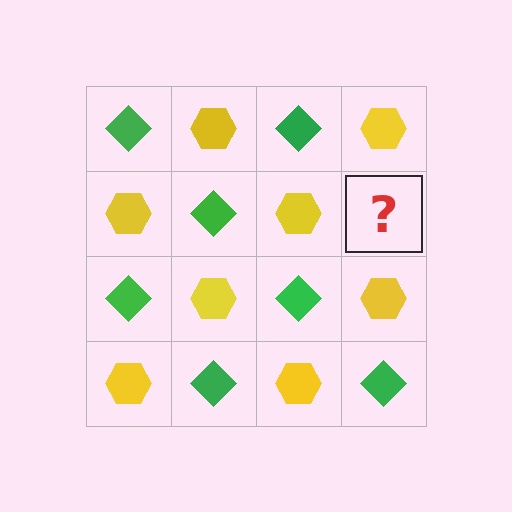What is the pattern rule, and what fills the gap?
The rule is that it alternates green diamond and yellow hexagon in a checkerboard pattern. The gap should be filled with a green diamond.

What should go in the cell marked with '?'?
The missing cell should contain a green diamond.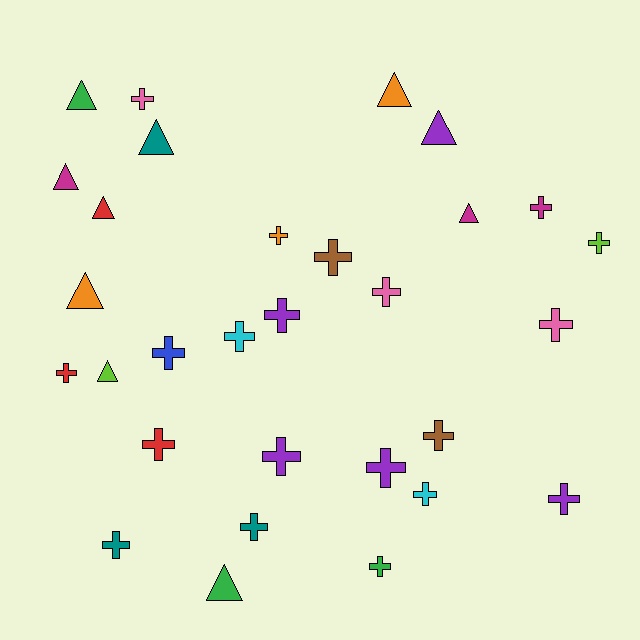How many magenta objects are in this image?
There are 3 magenta objects.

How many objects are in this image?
There are 30 objects.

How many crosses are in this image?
There are 20 crosses.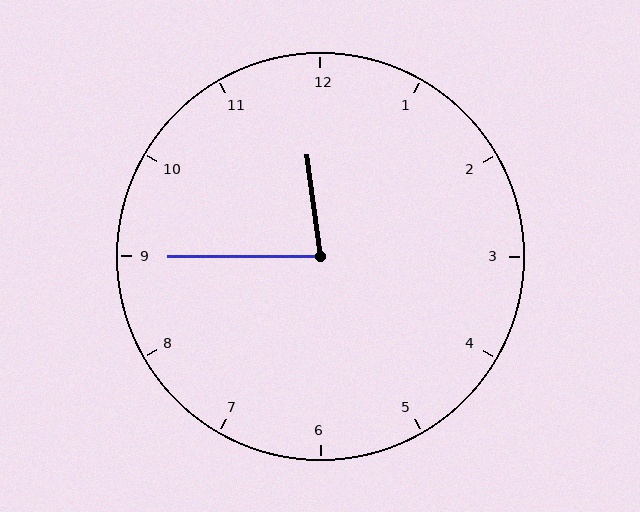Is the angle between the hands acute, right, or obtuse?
It is acute.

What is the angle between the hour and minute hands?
Approximately 82 degrees.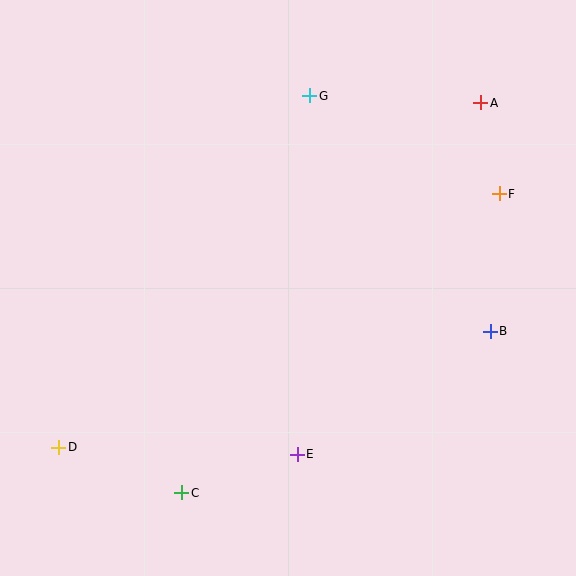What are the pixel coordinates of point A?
Point A is at (481, 103).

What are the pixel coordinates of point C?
Point C is at (182, 493).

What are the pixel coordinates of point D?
Point D is at (59, 447).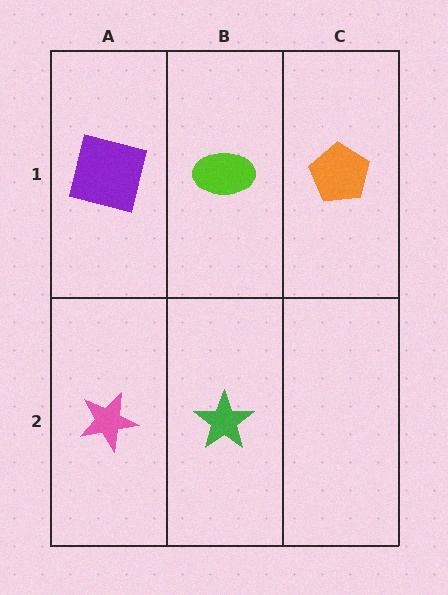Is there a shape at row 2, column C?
No, that cell is empty.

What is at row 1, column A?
A purple square.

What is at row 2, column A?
A pink star.